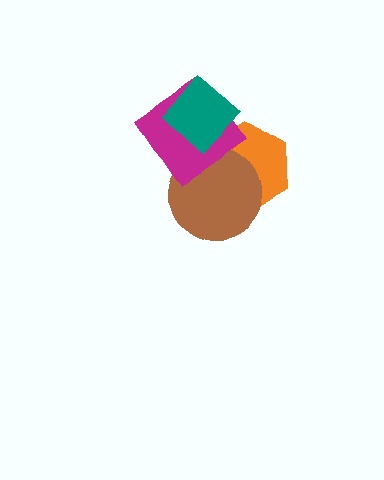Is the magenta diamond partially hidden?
Yes, it is partially covered by another shape.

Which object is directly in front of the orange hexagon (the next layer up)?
The brown circle is directly in front of the orange hexagon.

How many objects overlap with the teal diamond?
2 objects overlap with the teal diamond.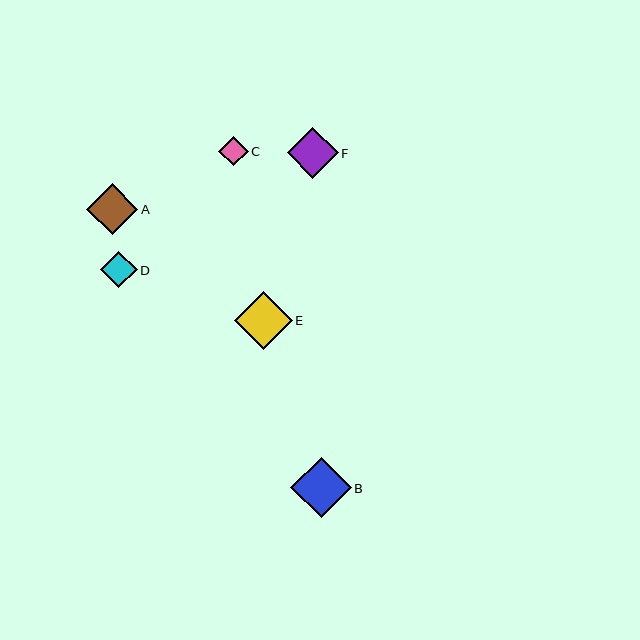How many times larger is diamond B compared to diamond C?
Diamond B is approximately 2.0 times the size of diamond C.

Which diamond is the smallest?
Diamond C is the smallest with a size of approximately 29 pixels.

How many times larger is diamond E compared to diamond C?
Diamond E is approximately 2.0 times the size of diamond C.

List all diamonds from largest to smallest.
From largest to smallest: B, E, F, A, D, C.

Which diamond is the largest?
Diamond B is the largest with a size of approximately 60 pixels.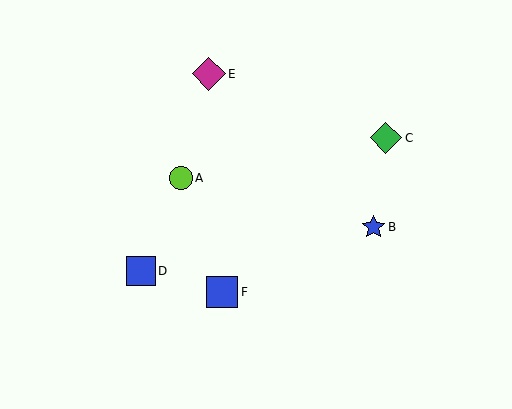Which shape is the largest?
The magenta diamond (labeled E) is the largest.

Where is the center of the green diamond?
The center of the green diamond is at (386, 138).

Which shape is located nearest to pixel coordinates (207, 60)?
The magenta diamond (labeled E) at (209, 74) is nearest to that location.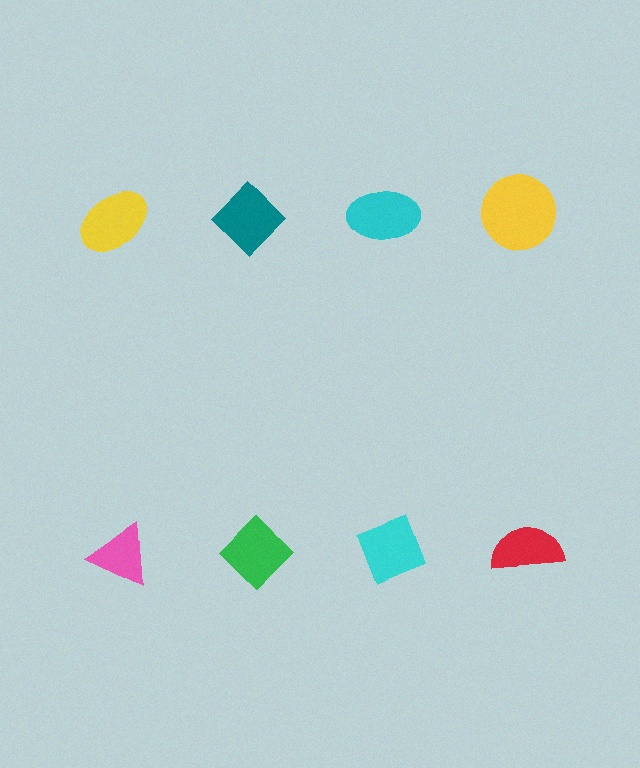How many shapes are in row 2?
4 shapes.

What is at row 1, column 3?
A cyan ellipse.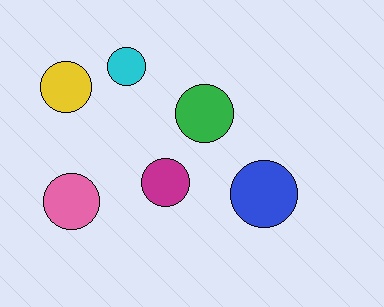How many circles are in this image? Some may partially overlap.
There are 6 circles.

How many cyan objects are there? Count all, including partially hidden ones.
There is 1 cyan object.